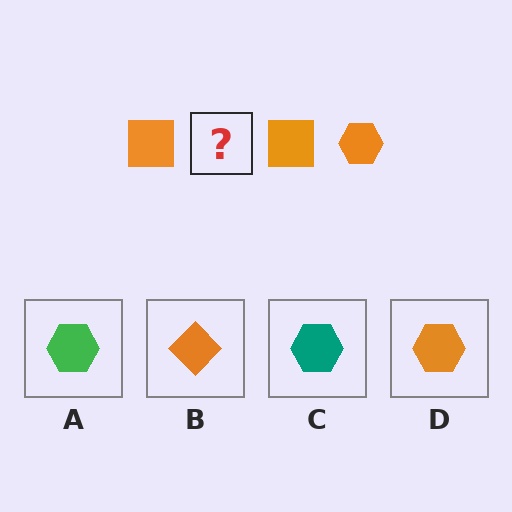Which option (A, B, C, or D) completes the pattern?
D.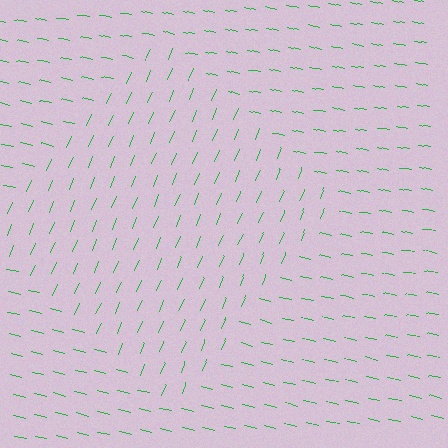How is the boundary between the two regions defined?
The boundary is defined purely by a change in line orientation (approximately 80 degrees difference). All lines are the same color and thickness.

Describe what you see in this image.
The image is filled with small green line segments. A diamond region in the image has lines oriented differently from the surrounding lines, creating a visible texture boundary.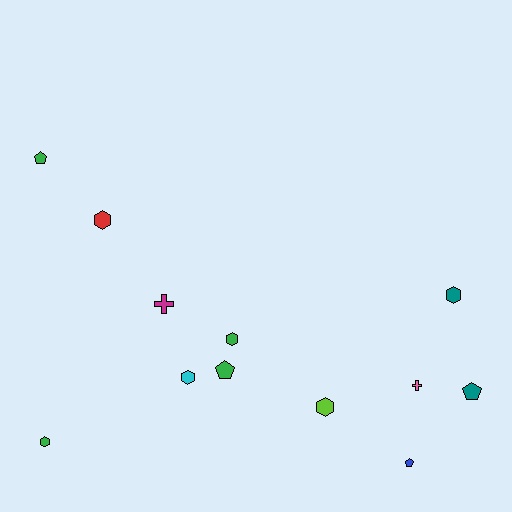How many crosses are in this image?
There are 2 crosses.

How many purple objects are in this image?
There are no purple objects.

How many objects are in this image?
There are 12 objects.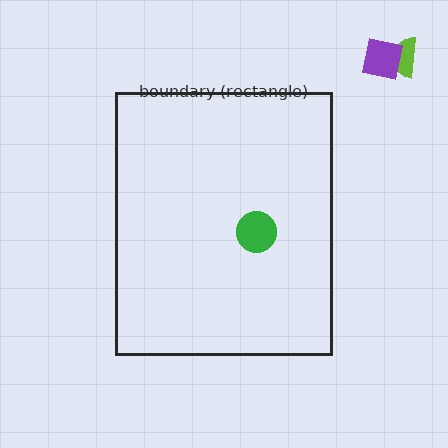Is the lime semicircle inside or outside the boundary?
Outside.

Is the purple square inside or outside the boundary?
Outside.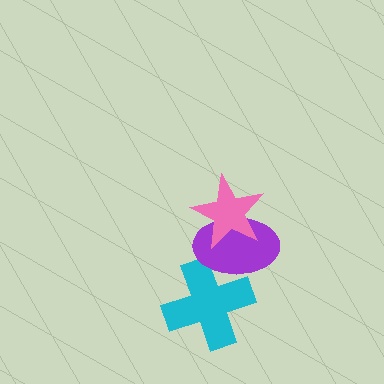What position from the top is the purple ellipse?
The purple ellipse is 2nd from the top.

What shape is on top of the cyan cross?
The purple ellipse is on top of the cyan cross.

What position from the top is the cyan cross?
The cyan cross is 3rd from the top.